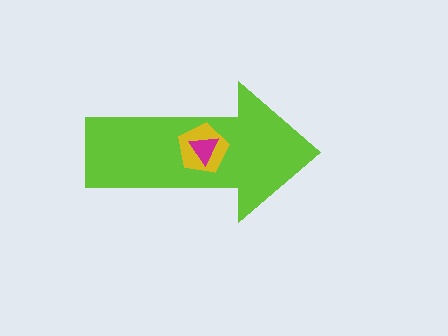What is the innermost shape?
The magenta triangle.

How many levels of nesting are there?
3.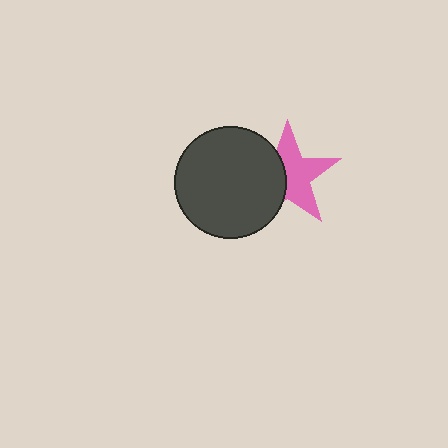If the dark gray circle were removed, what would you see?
You would see the complete pink star.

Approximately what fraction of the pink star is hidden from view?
Roughly 41% of the pink star is hidden behind the dark gray circle.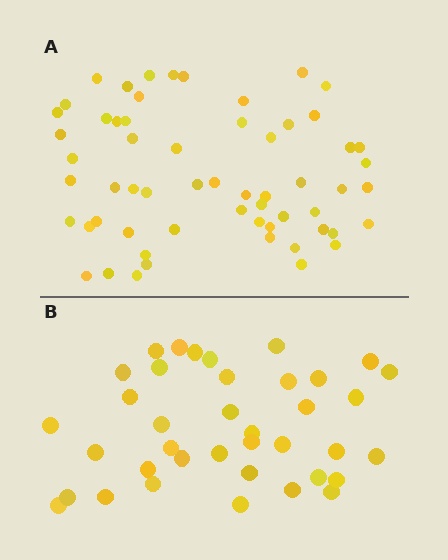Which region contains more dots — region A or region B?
Region A (the top region) has more dots.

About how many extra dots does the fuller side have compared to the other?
Region A has approximately 20 more dots than region B.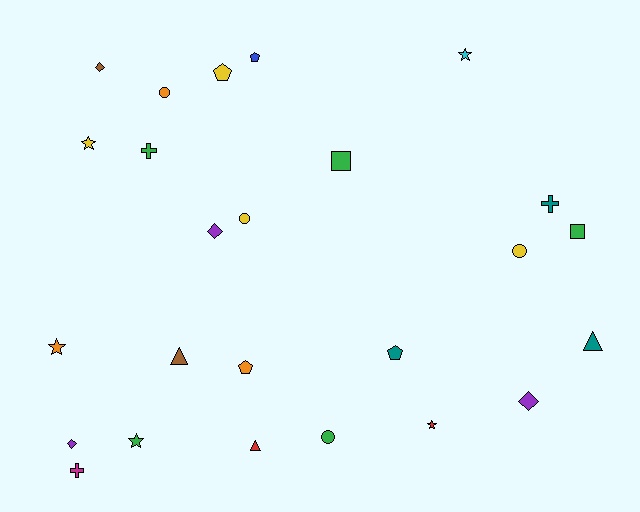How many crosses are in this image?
There are 3 crosses.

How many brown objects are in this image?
There are 2 brown objects.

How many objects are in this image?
There are 25 objects.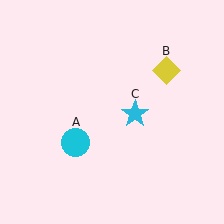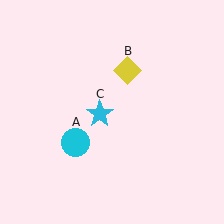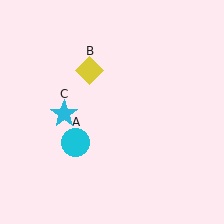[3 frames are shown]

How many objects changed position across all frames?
2 objects changed position: yellow diamond (object B), cyan star (object C).